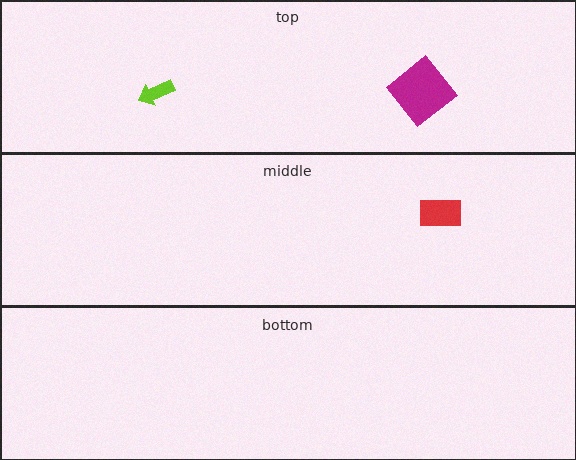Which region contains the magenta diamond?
The top region.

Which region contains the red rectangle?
The middle region.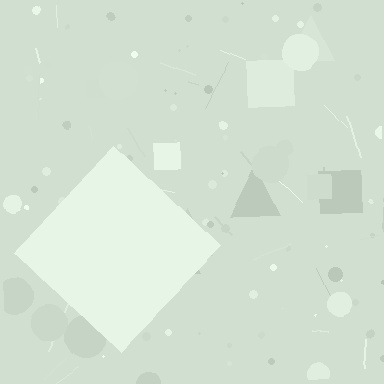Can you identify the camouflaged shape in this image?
The camouflaged shape is a diamond.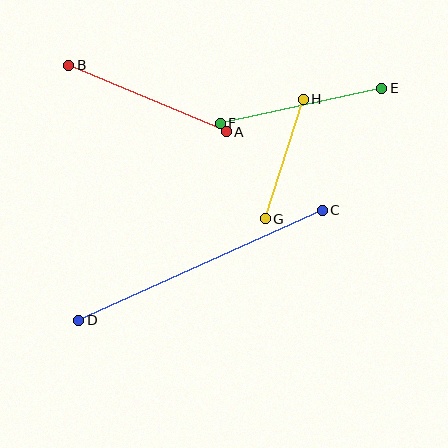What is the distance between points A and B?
The distance is approximately 171 pixels.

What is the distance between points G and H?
The distance is approximately 125 pixels.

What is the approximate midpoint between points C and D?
The midpoint is at approximately (201, 265) pixels.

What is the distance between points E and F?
The distance is approximately 165 pixels.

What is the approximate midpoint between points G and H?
The midpoint is at approximately (284, 159) pixels.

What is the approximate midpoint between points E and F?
The midpoint is at approximately (301, 106) pixels.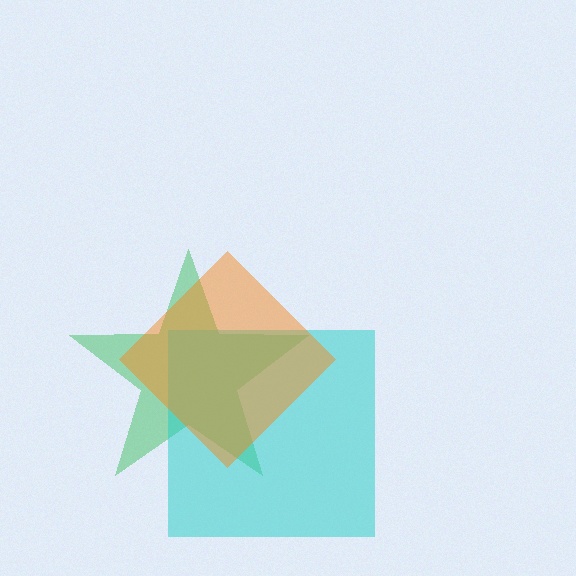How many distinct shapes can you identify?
There are 3 distinct shapes: a green star, a cyan square, an orange diamond.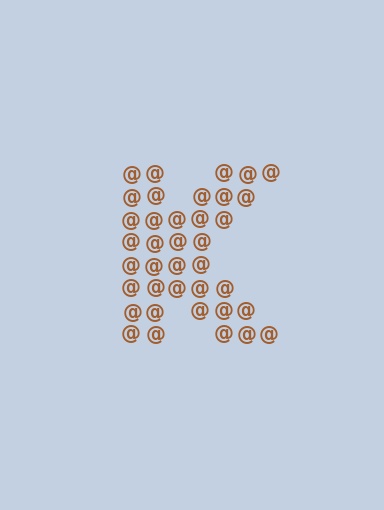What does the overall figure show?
The overall figure shows the letter K.